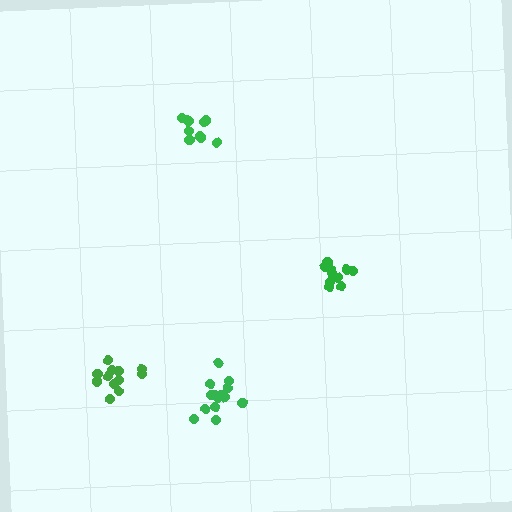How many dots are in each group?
Group 1: 12 dots, Group 2: 11 dots, Group 3: 15 dots, Group 4: 11 dots (49 total).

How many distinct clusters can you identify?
There are 4 distinct clusters.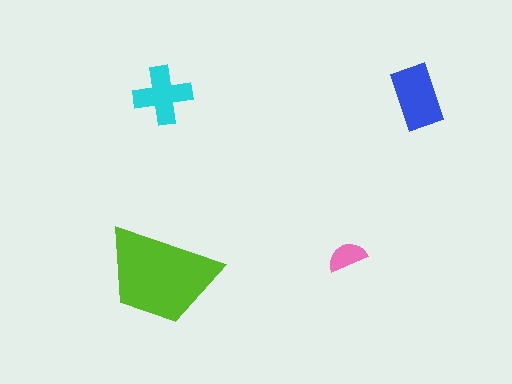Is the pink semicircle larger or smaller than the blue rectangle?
Smaller.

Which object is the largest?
The lime trapezoid.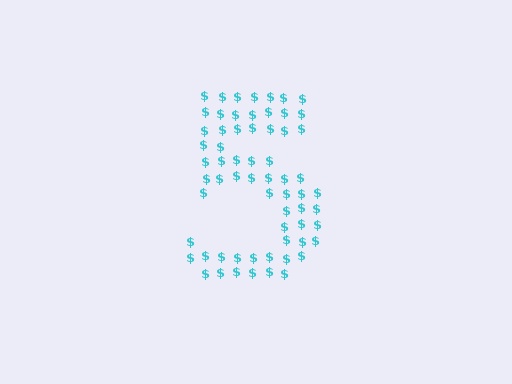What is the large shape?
The large shape is the digit 5.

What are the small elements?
The small elements are dollar signs.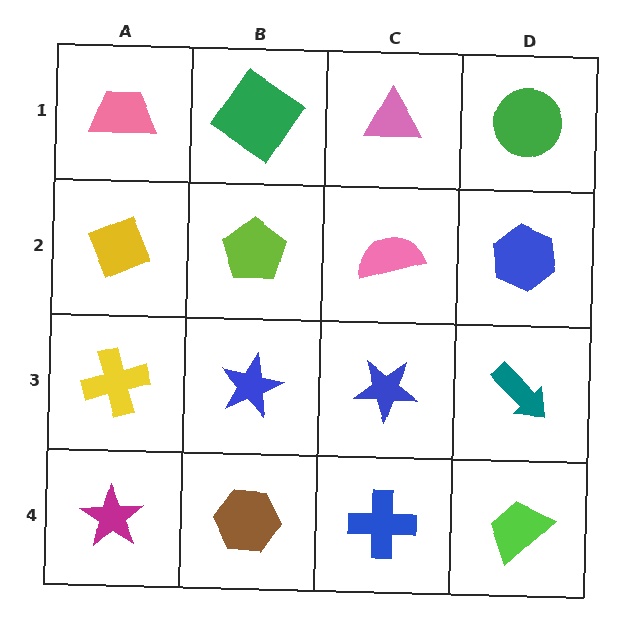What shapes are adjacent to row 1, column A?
A yellow diamond (row 2, column A), a green diamond (row 1, column B).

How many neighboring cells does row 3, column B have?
4.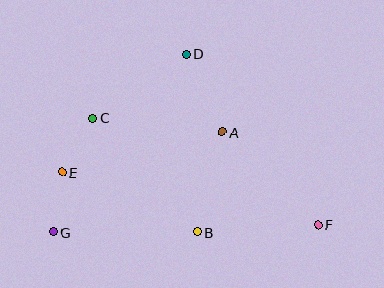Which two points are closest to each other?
Points E and G are closest to each other.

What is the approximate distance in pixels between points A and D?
The distance between A and D is approximately 86 pixels.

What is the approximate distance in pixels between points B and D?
The distance between B and D is approximately 179 pixels.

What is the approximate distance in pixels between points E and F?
The distance between E and F is approximately 261 pixels.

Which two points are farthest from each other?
Points F and G are farthest from each other.